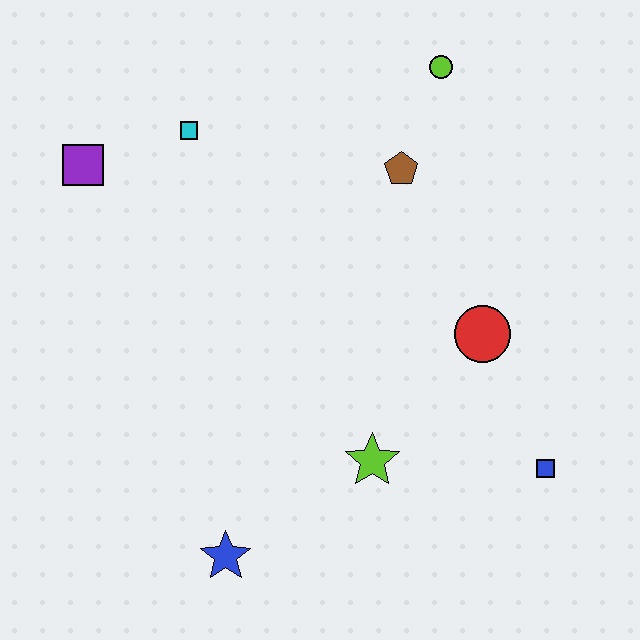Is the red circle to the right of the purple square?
Yes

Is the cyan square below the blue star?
No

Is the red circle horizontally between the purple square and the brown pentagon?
No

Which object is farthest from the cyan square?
The blue square is farthest from the cyan square.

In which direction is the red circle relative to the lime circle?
The red circle is below the lime circle.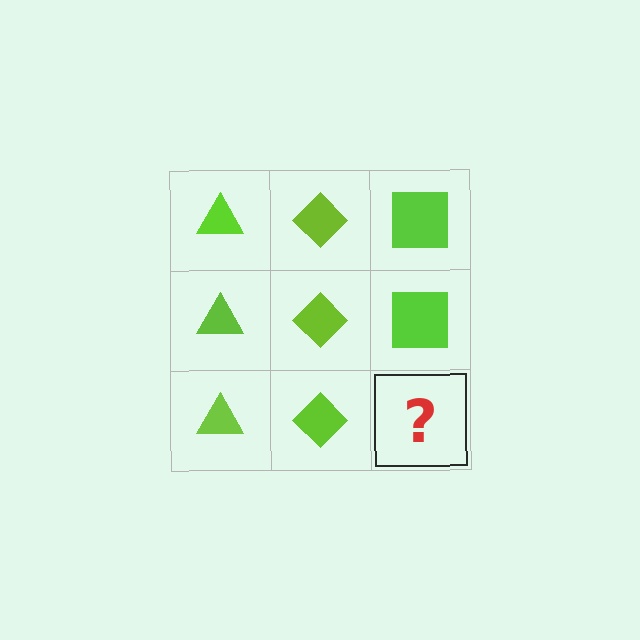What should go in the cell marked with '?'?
The missing cell should contain a lime square.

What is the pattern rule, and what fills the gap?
The rule is that each column has a consistent shape. The gap should be filled with a lime square.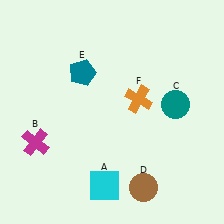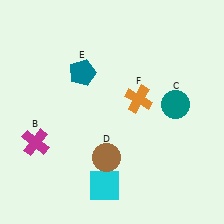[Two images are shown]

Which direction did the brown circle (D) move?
The brown circle (D) moved left.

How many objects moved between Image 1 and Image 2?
1 object moved between the two images.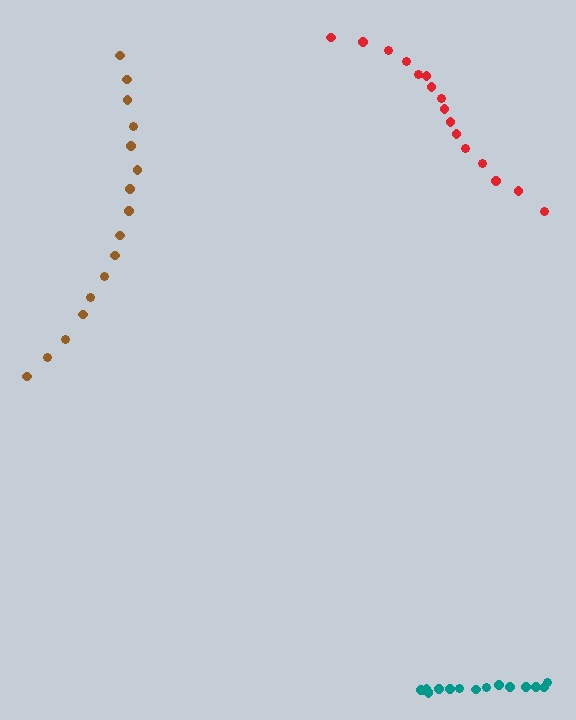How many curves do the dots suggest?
There are 3 distinct paths.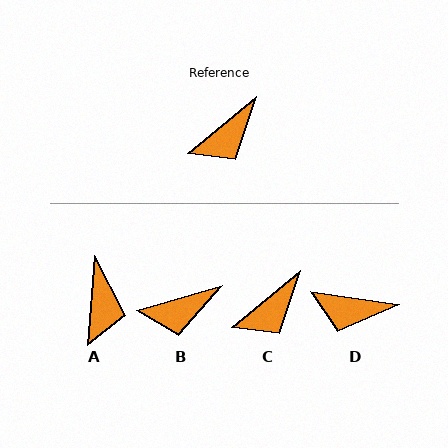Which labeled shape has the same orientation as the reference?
C.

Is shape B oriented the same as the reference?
No, it is off by about 23 degrees.